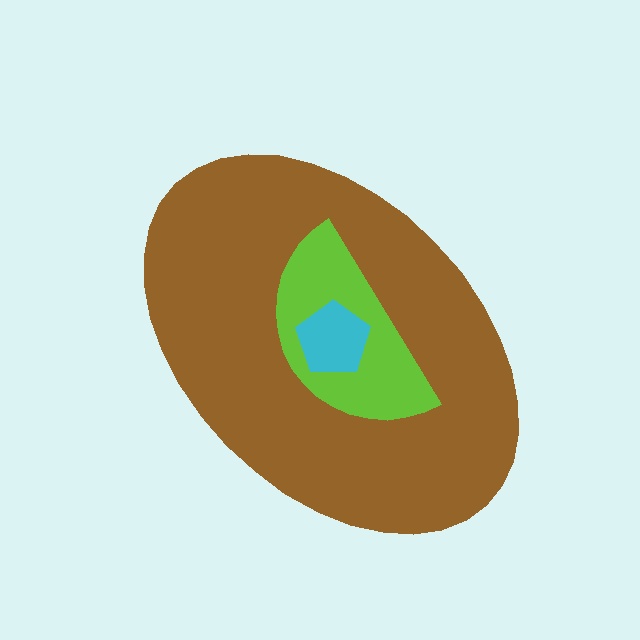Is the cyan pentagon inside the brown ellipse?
Yes.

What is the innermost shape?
The cyan pentagon.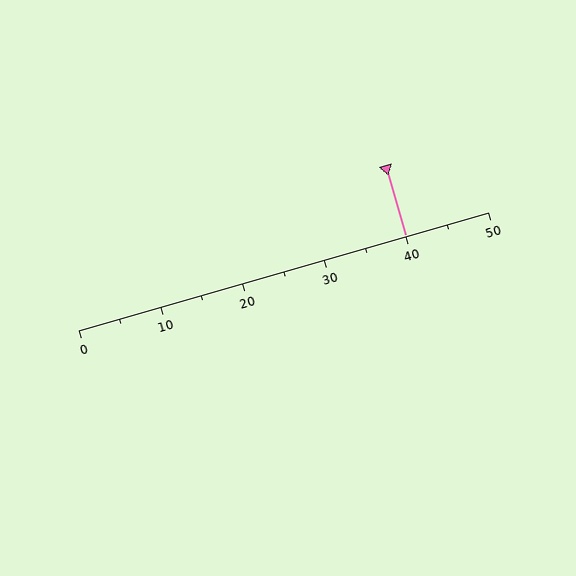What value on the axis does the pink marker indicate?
The marker indicates approximately 40.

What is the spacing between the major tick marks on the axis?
The major ticks are spaced 10 apart.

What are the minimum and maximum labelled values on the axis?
The axis runs from 0 to 50.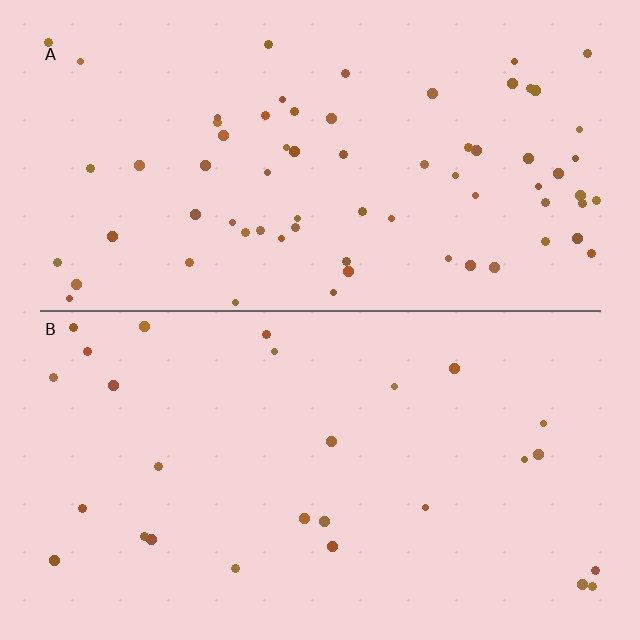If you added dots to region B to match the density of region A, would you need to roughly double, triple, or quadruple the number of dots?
Approximately triple.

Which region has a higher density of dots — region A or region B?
A (the top).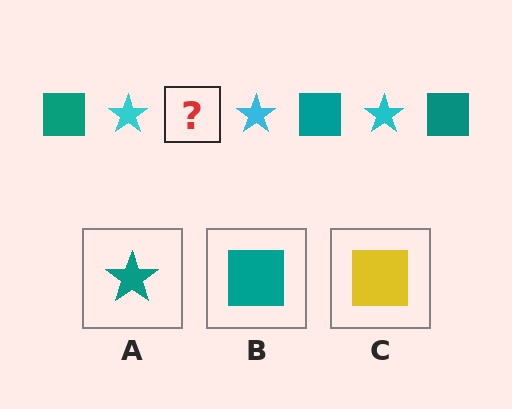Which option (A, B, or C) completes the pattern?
B.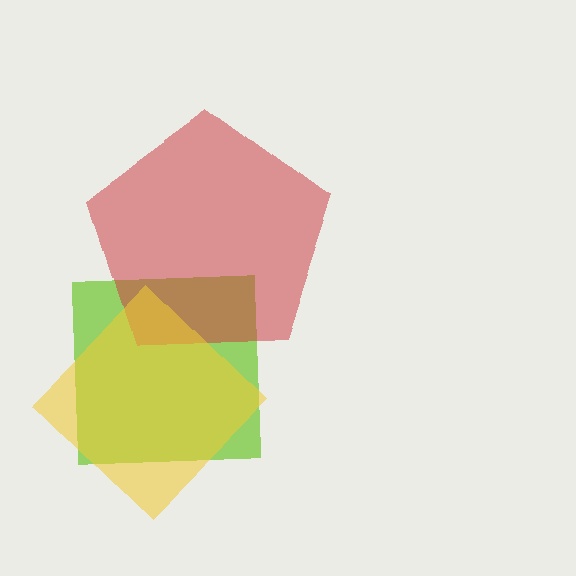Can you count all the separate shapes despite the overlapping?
Yes, there are 3 separate shapes.